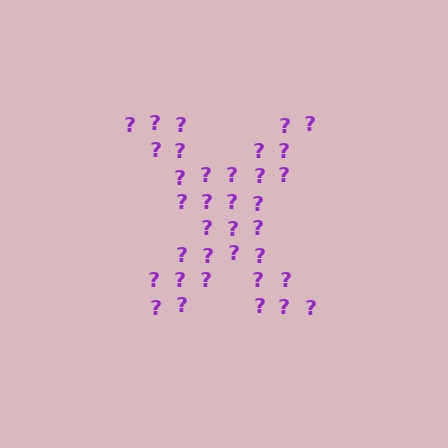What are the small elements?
The small elements are question marks.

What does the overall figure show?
The overall figure shows the letter X.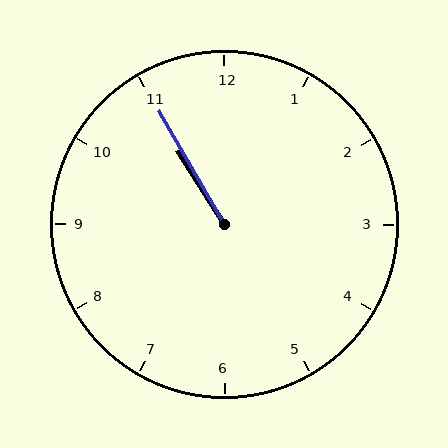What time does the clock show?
10:55.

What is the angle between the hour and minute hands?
Approximately 2 degrees.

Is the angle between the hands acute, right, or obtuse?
It is acute.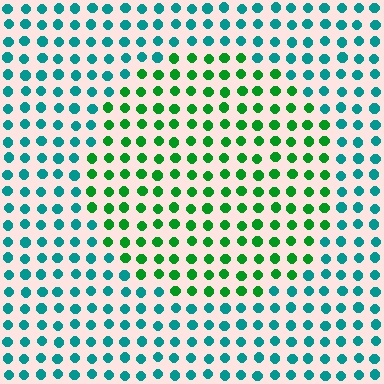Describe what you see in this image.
The image is filled with small teal elements in a uniform arrangement. A circle-shaped region is visible where the elements are tinted to a slightly different hue, forming a subtle color boundary.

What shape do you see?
I see a circle.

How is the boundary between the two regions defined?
The boundary is defined purely by a slight shift in hue (about 46 degrees). Spacing, size, and orientation are identical on both sides.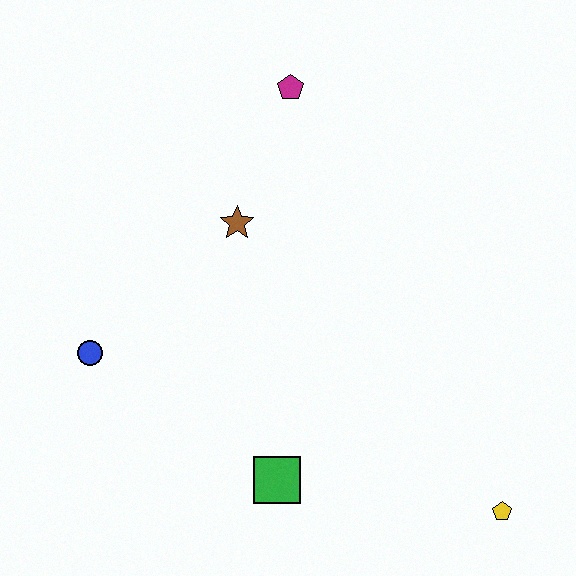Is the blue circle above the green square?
Yes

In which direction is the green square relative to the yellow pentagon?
The green square is to the left of the yellow pentagon.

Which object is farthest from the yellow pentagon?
The magenta pentagon is farthest from the yellow pentagon.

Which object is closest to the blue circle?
The brown star is closest to the blue circle.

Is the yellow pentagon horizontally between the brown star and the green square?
No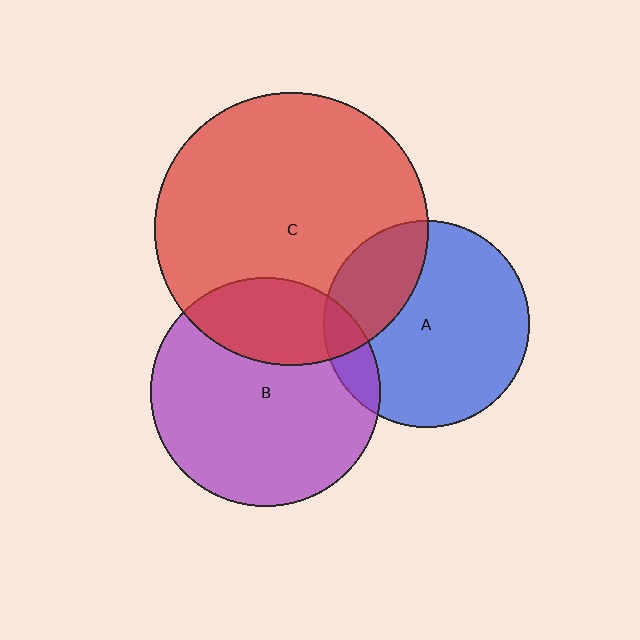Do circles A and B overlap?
Yes.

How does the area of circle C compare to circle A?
Approximately 1.7 times.